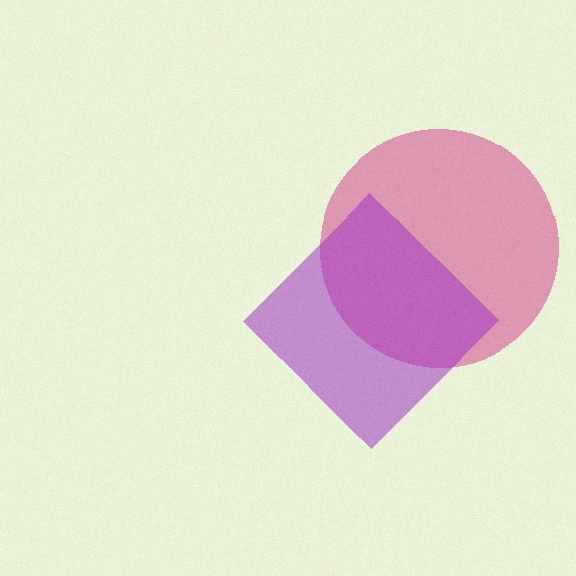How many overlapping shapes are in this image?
There are 2 overlapping shapes in the image.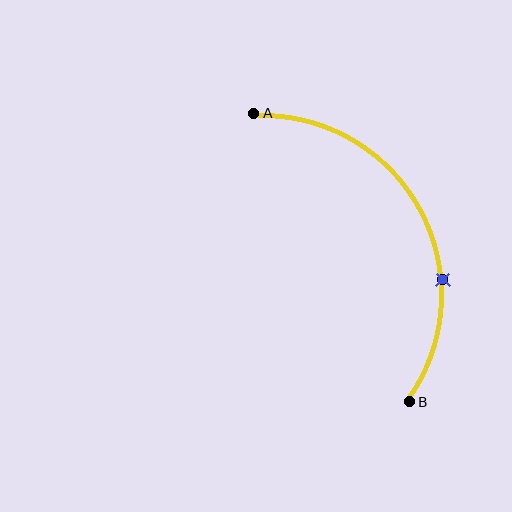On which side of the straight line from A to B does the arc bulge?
The arc bulges to the right of the straight line connecting A and B.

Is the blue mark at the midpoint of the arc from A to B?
No. The blue mark lies on the arc but is closer to endpoint B. The arc midpoint would be at the point on the curve equidistant along the arc from both A and B.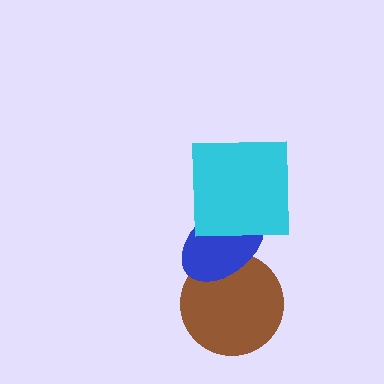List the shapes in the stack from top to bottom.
From top to bottom: the cyan square, the blue ellipse, the brown circle.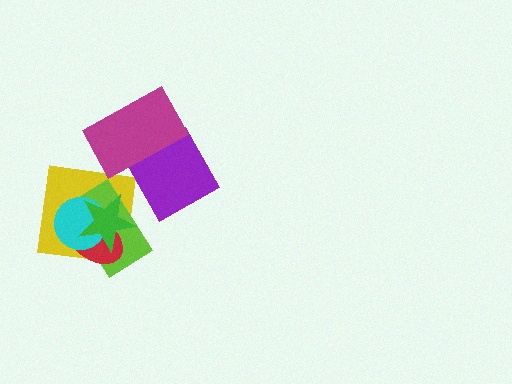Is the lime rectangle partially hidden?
Yes, it is partially covered by another shape.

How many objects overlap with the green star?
4 objects overlap with the green star.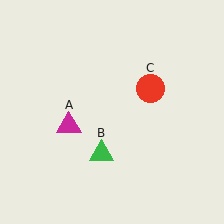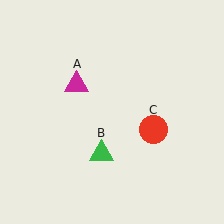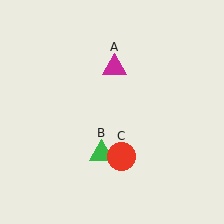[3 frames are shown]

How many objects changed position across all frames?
2 objects changed position: magenta triangle (object A), red circle (object C).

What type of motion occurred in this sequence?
The magenta triangle (object A), red circle (object C) rotated clockwise around the center of the scene.